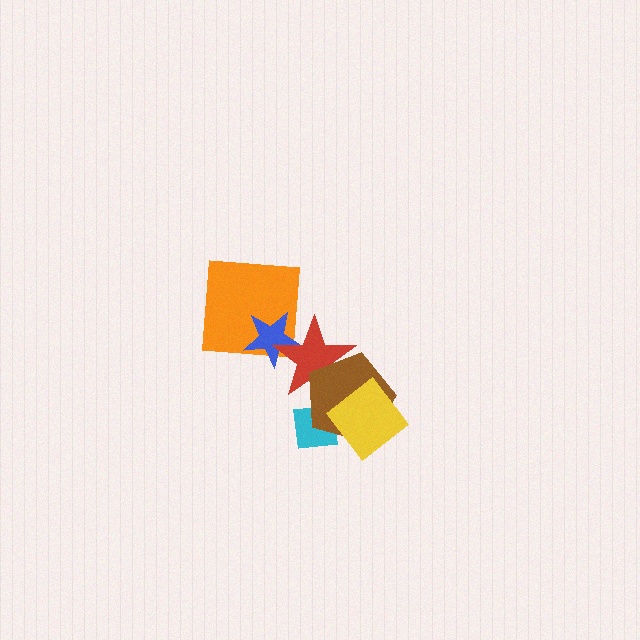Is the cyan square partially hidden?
Yes, it is partially covered by another shape.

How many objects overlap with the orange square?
2 objects overlap with the orange square.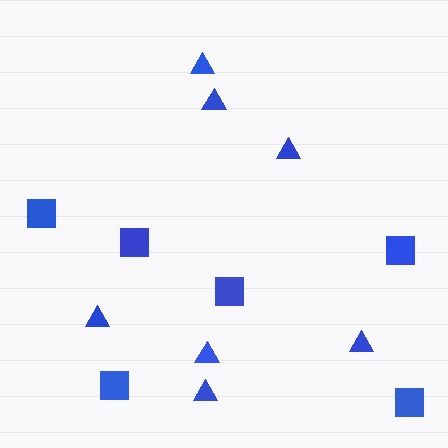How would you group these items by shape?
There are 2 groups: one group of triangles (7) and one group of squares (6).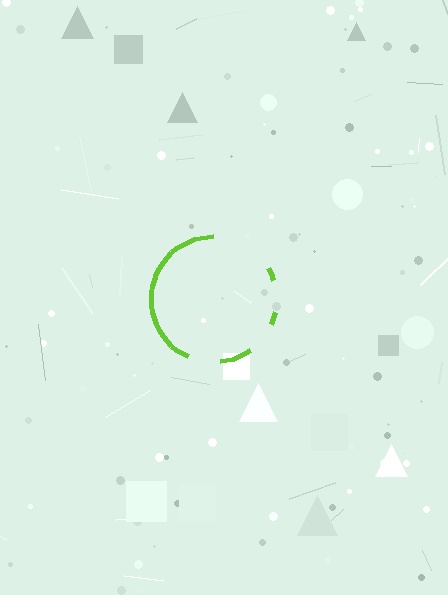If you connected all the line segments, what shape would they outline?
They would outline a circle.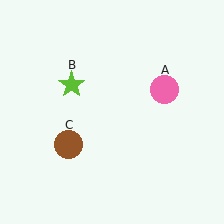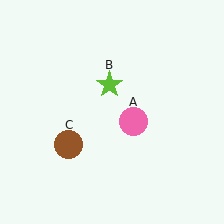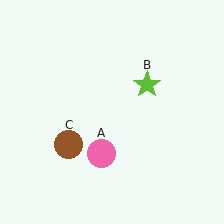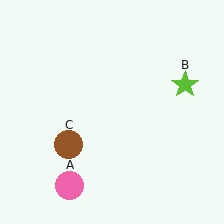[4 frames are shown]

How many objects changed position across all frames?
2 objects changed position: pink circle (object A), lime star (object B).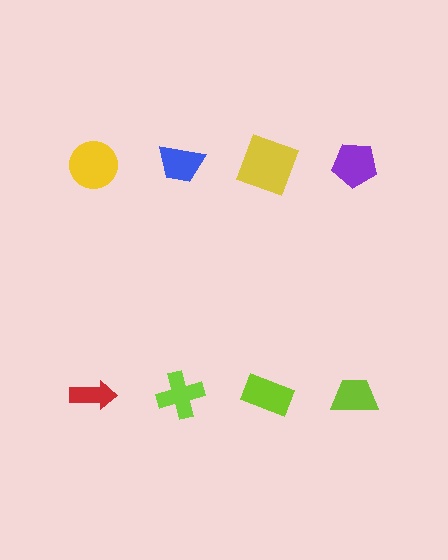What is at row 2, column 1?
A red arrow.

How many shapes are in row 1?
4 shapes.